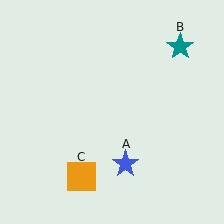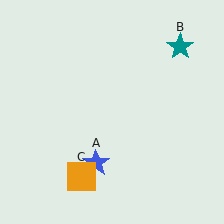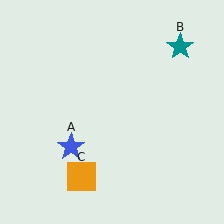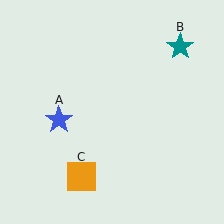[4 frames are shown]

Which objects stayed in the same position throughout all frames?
Teal star (object B) and orange square (object C) remained stationary.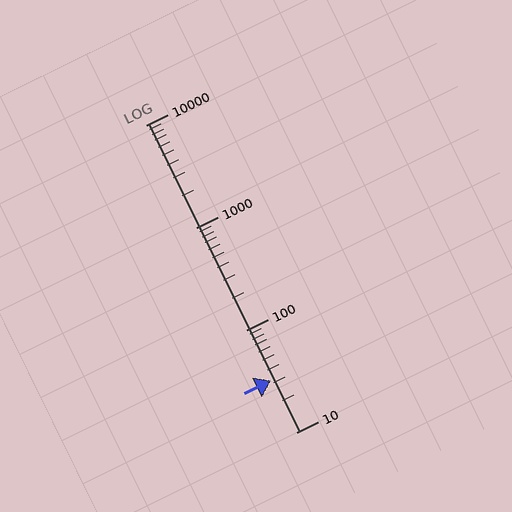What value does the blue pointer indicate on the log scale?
The pointer indicates approximately 32.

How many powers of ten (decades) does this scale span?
The scale spans 3 decades, from 10 to 10000.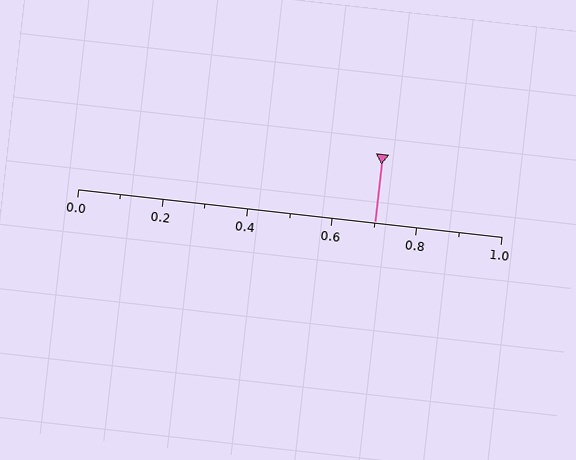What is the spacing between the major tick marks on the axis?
The major ticks are spaced 0.2 apart.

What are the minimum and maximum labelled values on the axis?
The axis runs from 0.0 to 1.0.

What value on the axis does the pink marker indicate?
The marker indicates approximately 0.7.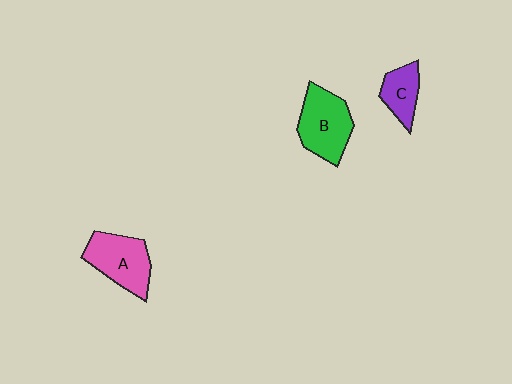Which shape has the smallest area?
Shape C (purple).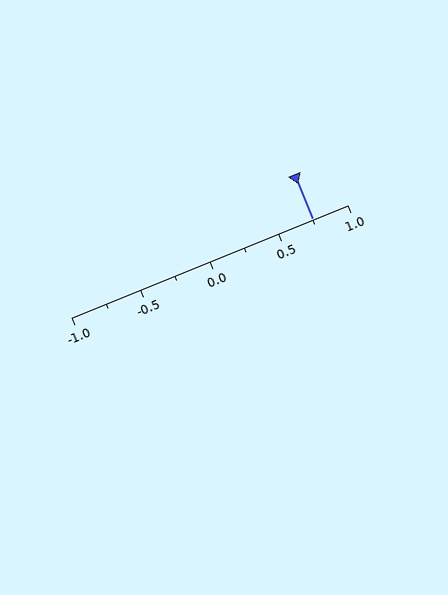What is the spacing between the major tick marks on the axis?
The major ticks are spaced 0.5 apart.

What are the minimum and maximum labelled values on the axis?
The axis runs from -1.0 to 1.0.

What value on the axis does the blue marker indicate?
The marker indicates approximately 0.75.